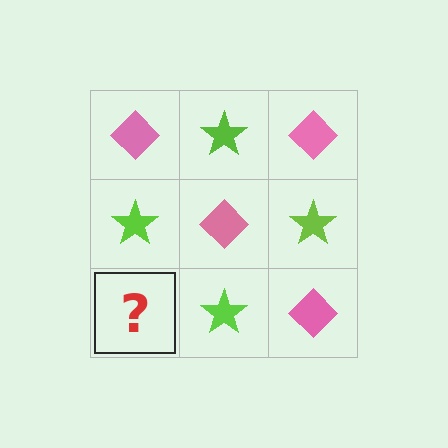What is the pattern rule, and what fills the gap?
The rule is that it alternates pink diamond and lime star in a checkerboard pattern. The gap should be filled with a pink diamond.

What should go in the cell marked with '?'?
The missing cell should contain a pink diamond.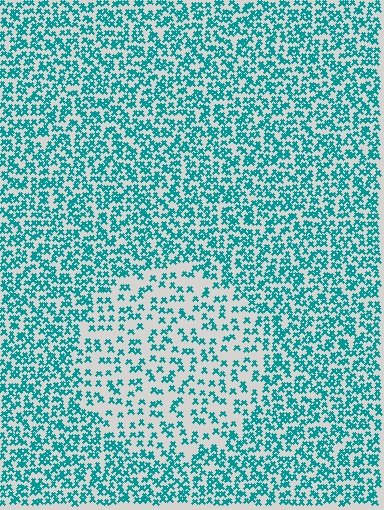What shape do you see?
I see a circle.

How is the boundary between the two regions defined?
The boundary is defined by a change in element density (approximately 2.0x ratio). All elements are the same color, size, and shape.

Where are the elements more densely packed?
The elements are more densely packed outside the circle boundary.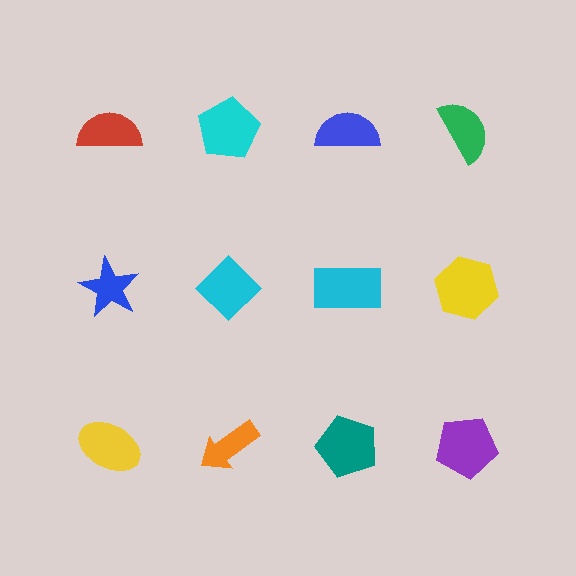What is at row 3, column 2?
An orange arrow.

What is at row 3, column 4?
A purple pentagon.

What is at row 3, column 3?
A teal pentagon.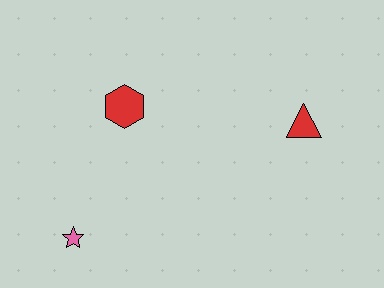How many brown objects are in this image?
There are no brown objects.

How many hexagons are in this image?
There is 1 hexagon.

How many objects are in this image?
There are 3 objects.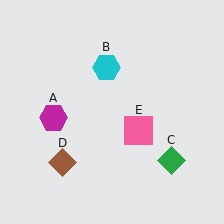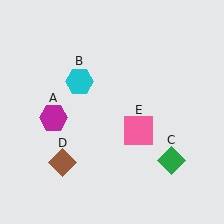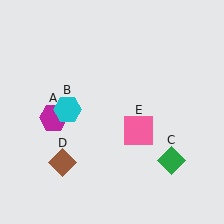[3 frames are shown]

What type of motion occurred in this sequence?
The cyan hexagon (object B) rotated counterclockwise around the center of the scene.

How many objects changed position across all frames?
1 object changed position: cyan hexagon (object B).